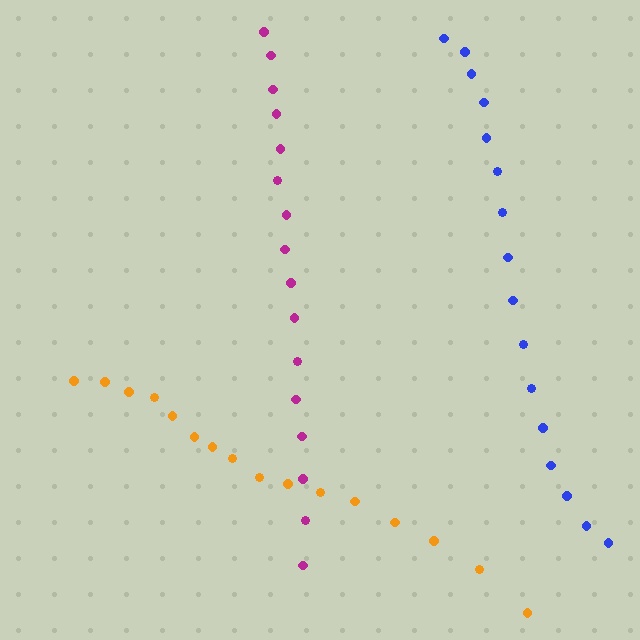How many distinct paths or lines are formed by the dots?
There are 3 distinct paths.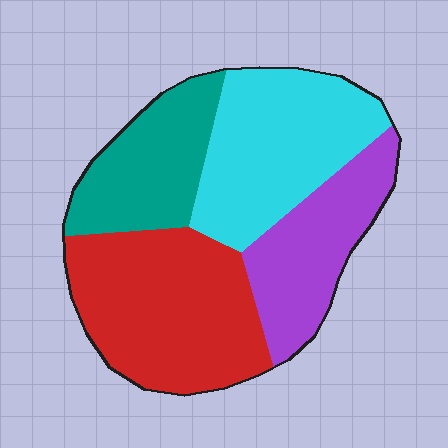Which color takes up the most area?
Red, at roughly 35%.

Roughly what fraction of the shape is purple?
Purple takes up about one fifth (1/5) of the shape.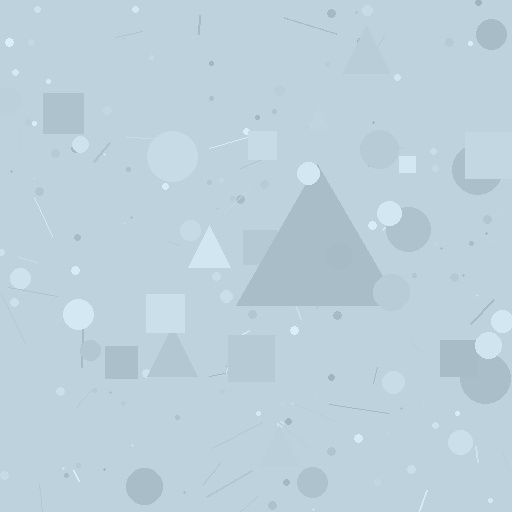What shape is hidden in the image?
A triangle is hidden in the image.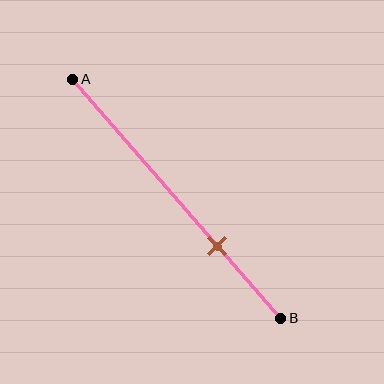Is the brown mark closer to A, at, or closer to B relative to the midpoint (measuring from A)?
The brown mark is closer to point B than the midpoint of segment AB.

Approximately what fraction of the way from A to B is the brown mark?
The brown mark is approximately 70% of the way from A to B.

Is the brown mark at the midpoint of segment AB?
No, the mark is at about 70% from A, not at the 50% midpoint.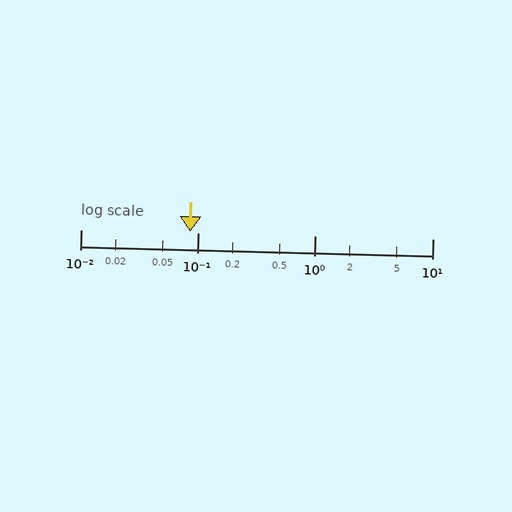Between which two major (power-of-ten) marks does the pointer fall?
The pointer is between 0.01 and 0.1.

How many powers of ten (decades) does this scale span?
The scale spans 3 decades, from 0.01 to 10.